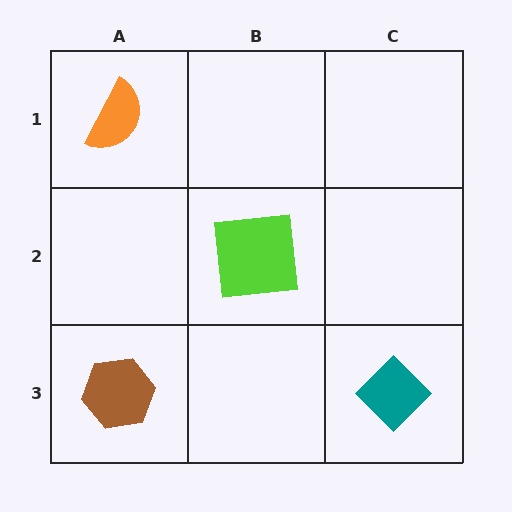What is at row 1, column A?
An orange semicircle.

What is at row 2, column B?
A lime square.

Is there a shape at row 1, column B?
No, that cell is empty.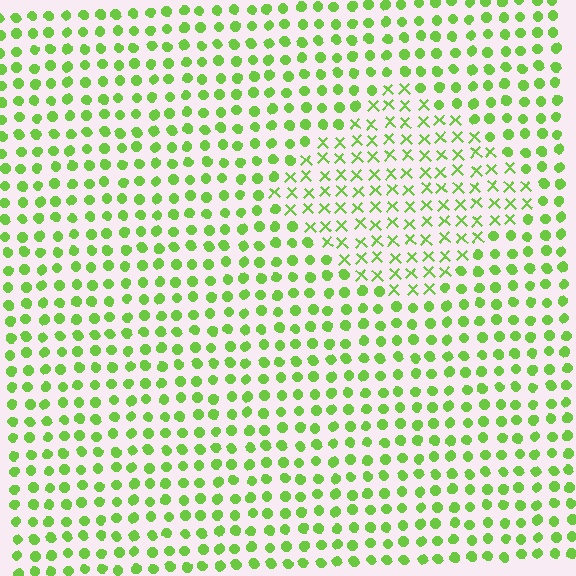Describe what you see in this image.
The image is filled with small lime elements arranged in a uniform grid. A diamond-shaped region contains X marks, while the surrounding area contains circles. The boundary is defined purely by the change in element shape.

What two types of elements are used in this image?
The image uses X marks inside the diamond region and circles outside it.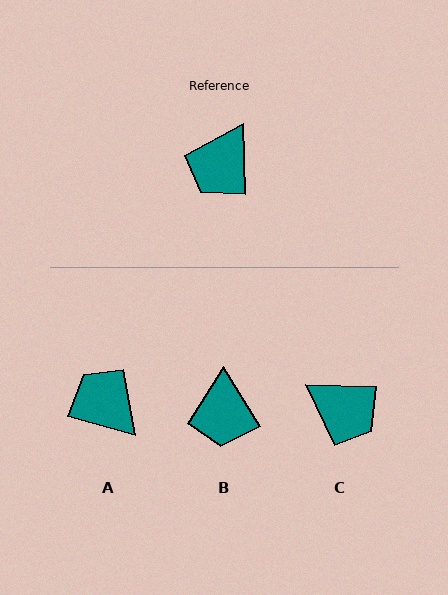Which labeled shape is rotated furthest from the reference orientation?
A, about 107 degrees away.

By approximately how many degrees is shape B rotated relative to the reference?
Approximately 30 degrees counter-clockwise.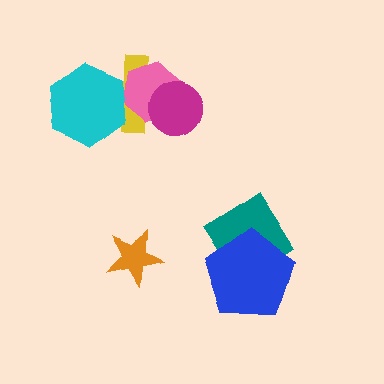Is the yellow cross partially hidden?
Yes, it is partially covered by another shape.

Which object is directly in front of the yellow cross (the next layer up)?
The pink hexagon is directly in front of the yellow cross.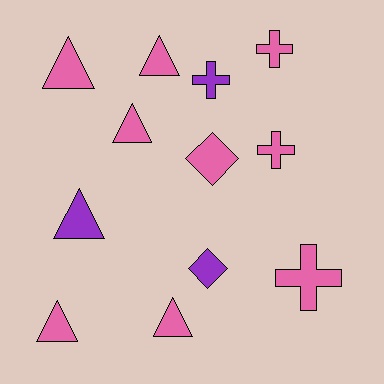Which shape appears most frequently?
Triangle, with 6 objects.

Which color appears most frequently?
Pink, with 9 objects.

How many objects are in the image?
There are 12 objects.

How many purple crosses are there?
There is 1 purple cross.